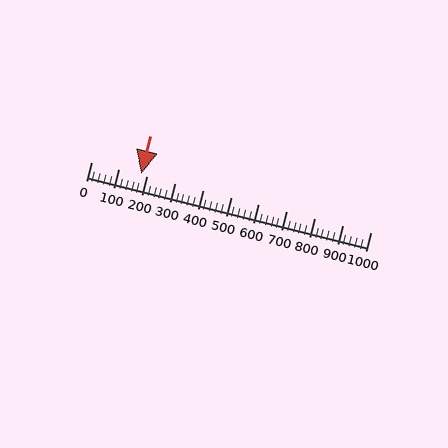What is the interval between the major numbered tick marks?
The major tick marks are spaced 100 units apart.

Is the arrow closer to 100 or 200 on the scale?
The arrow is closer to 200.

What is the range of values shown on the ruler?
The ruler shows values from 0 to 1000.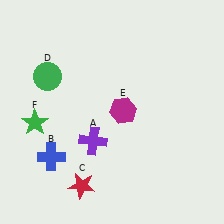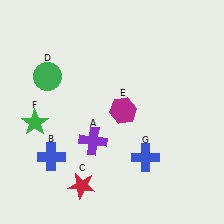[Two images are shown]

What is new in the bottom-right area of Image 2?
A blue cross (G) was added in the bottom-right area of Image 2.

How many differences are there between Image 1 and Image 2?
There is 1 difference between the two images.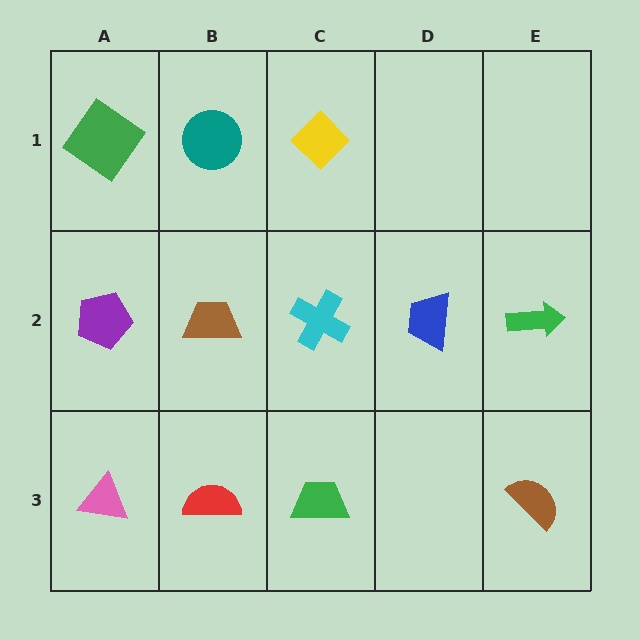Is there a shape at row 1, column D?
No, that cell is empty.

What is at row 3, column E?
A brown semicircle.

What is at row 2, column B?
A brown trapezoid.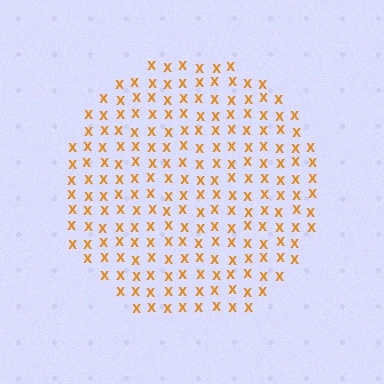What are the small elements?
The small elements are letter X's.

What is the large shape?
The large shape is a circle.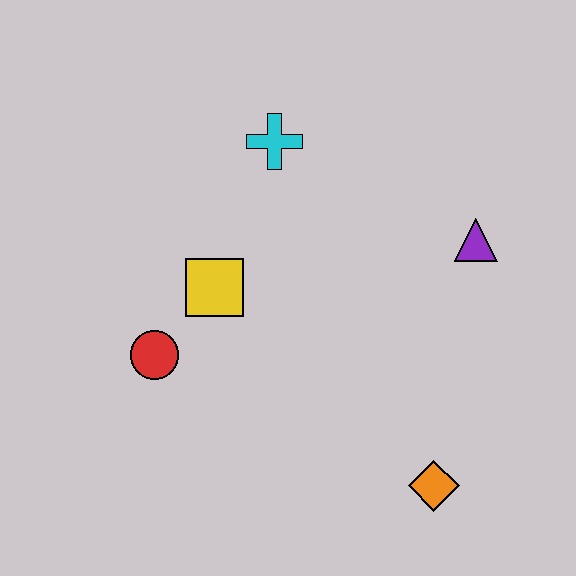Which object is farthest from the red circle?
The purple triangle is farthest from the red circle.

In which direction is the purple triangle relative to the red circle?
The purple triangle is to the right of the red circle.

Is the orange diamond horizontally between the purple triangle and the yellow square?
Yes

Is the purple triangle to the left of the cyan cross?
No